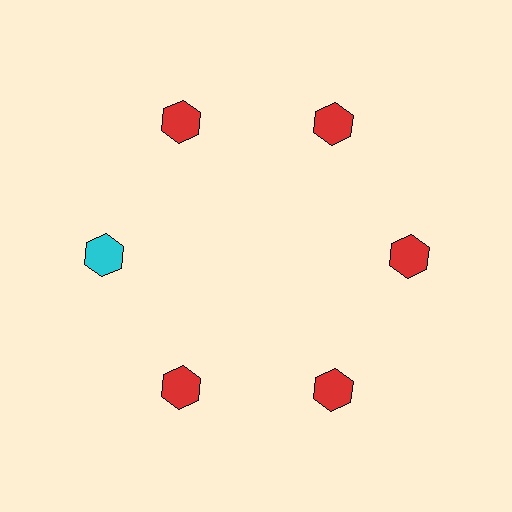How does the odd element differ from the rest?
It has a different color: cyan instead of red.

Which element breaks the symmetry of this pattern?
The cyan hexagon at roughly the 9 o'clock position breaks the symmetry. All other shapes are red hexagons.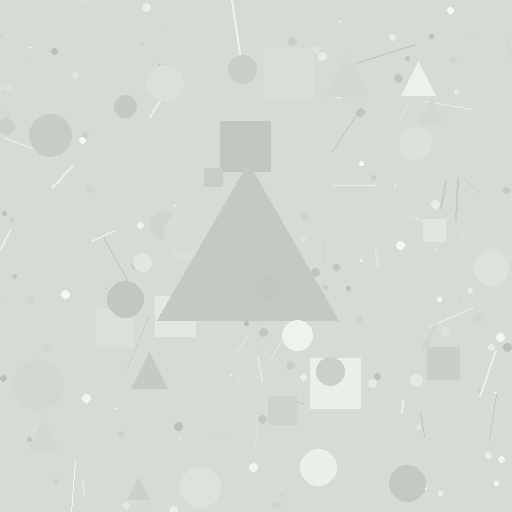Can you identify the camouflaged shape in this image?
The camouflaged shape is a triangle.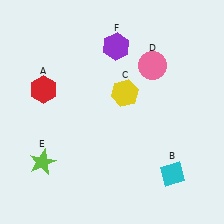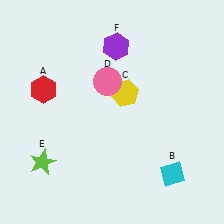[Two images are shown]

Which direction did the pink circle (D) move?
The pink circle (D) moved left.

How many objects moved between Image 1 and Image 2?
1 object moved between the two images.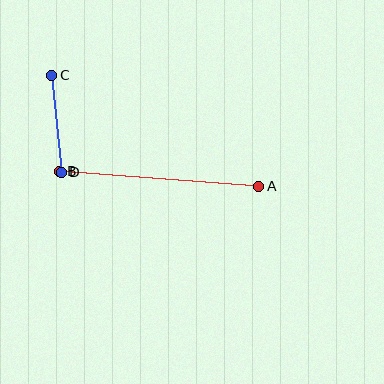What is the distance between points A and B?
The distance is approximately 200 pixels.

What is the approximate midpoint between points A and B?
The midpoint is at approximately (159, 179) pixels.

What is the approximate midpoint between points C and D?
The midpoint is at approximately (56, 124) pixels.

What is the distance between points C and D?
The distance is approximately 97 pixels.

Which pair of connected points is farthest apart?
Points A and B are farthest apart.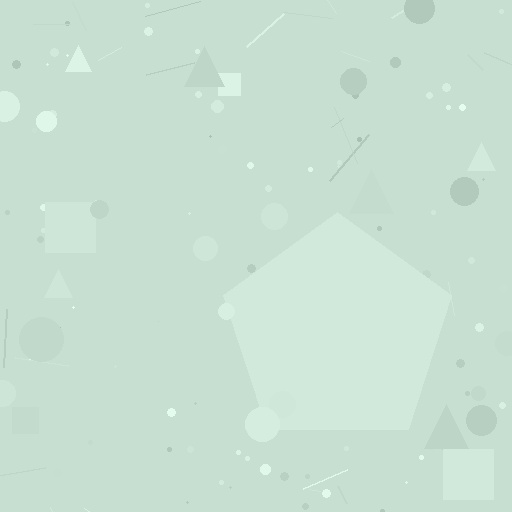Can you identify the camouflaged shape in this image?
The camouflaged shape is a pentagon.